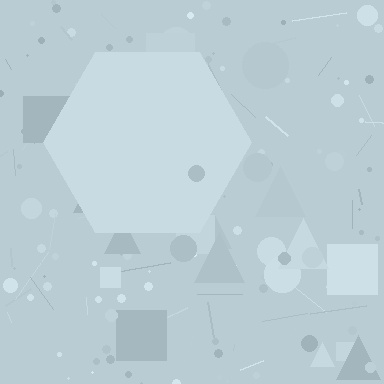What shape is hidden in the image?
A hexagon is hidden in the image.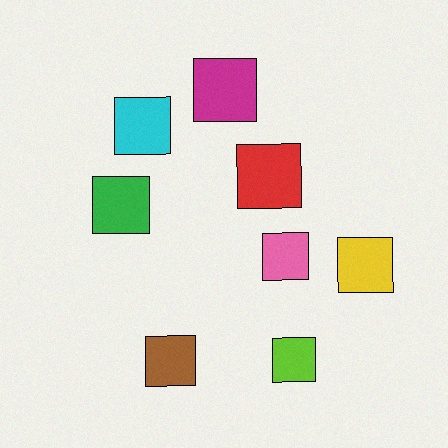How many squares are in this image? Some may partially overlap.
There are 8 squares.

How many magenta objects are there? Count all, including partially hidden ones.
There is 1 magenta object.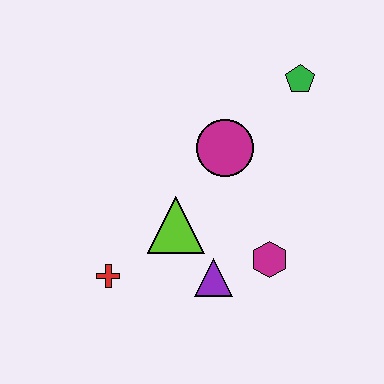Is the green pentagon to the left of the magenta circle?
No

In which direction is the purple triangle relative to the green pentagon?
The purple triangle is below the green pentagon.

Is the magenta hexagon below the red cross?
No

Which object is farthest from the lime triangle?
The green pentagon is farthest from the lime triangle.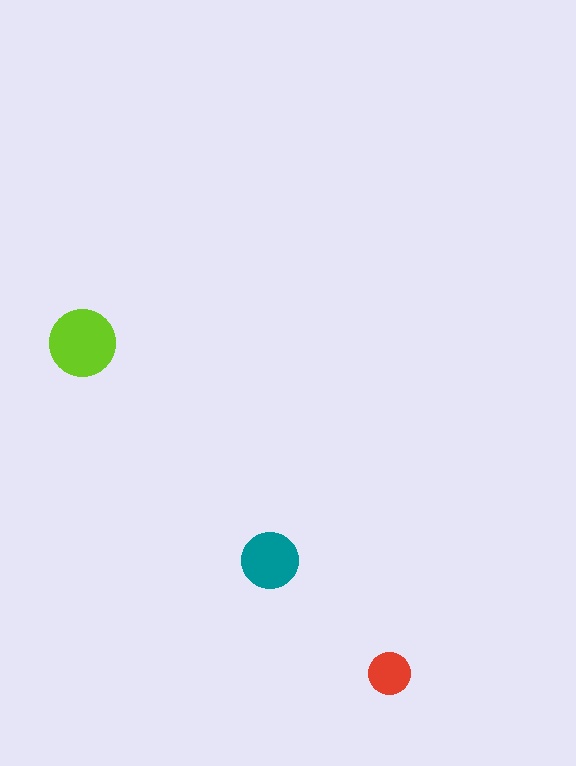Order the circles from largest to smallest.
the lime one, the teal one, the red one.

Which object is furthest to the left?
The lime circle is leftmost.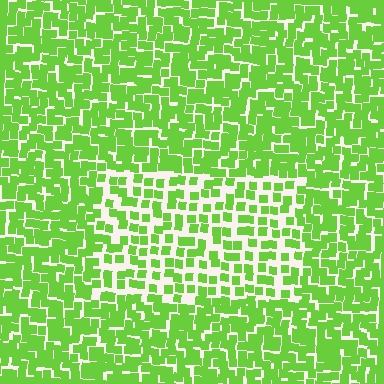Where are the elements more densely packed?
The elements are more densely packed outside the rectangle boundary.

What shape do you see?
I see a rectangle.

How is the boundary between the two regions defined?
The boundary is defined by a change in element density (approximately 1.8x ratio). All elements are the same color, size, and shape.